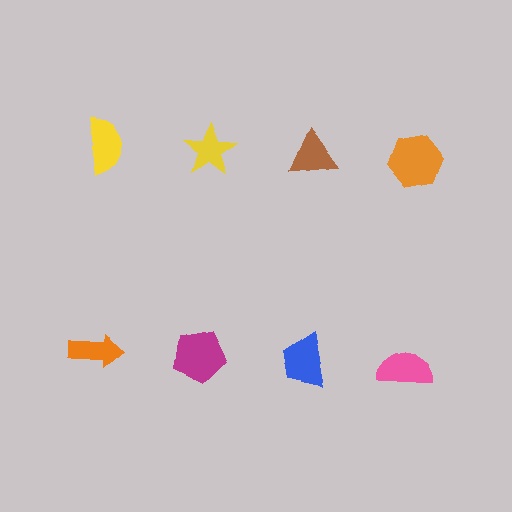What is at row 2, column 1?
An orange arrow.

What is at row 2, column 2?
A magenta pentagon.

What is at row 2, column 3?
A blue trapezoid.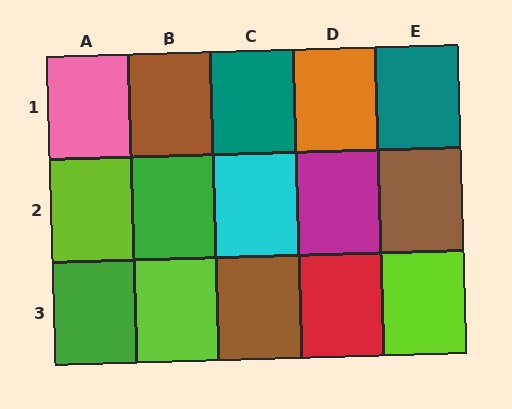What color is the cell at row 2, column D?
Magenta.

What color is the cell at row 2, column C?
Cyan.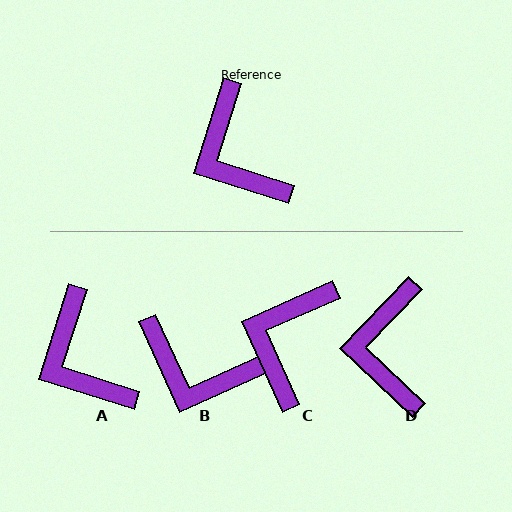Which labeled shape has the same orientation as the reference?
A.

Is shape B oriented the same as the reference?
No, it is off by about 42 degrees.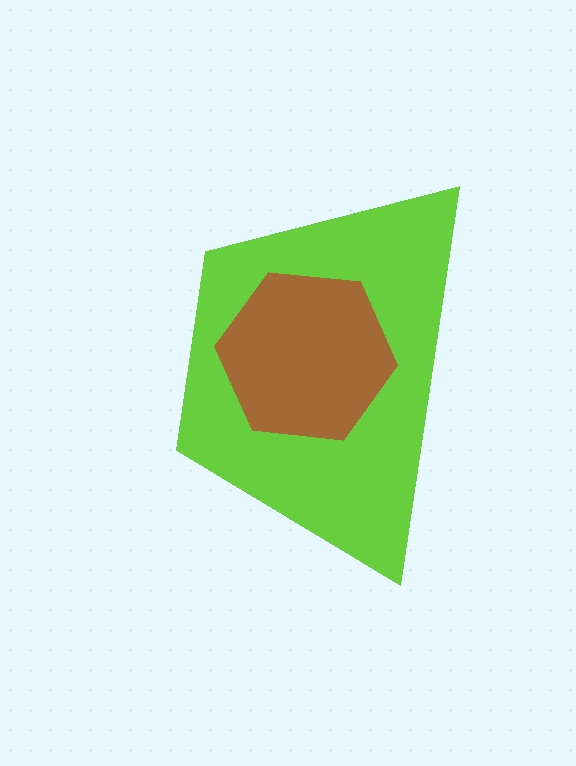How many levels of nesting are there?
2.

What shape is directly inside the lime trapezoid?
The brown hexagon.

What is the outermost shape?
The lime trapezoid.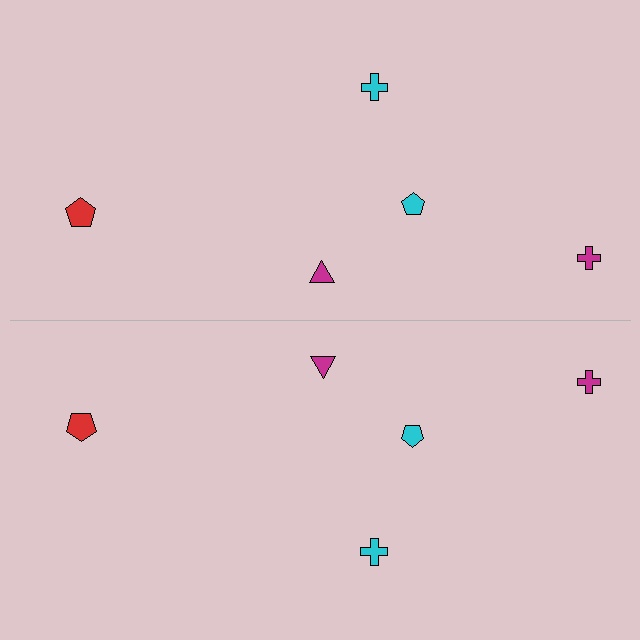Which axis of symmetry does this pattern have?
The pattern has a horizontal axis of symmetry running through the center of the image.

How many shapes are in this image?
There are 10 shapes in this image.